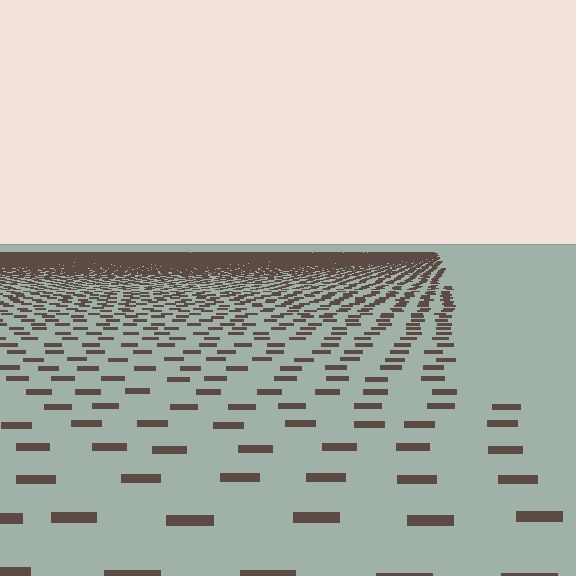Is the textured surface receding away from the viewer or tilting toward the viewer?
The surface is receding away from the viewer. Texture elements get smaller and denser toward the top.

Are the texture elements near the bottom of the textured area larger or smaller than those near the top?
Larger. Near the bottom, elements are closer to the viewer and appear at a bigger on-screen size.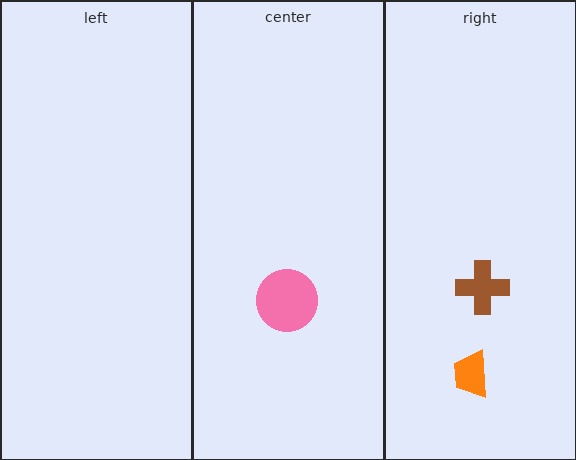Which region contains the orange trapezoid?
The right region.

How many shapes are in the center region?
1.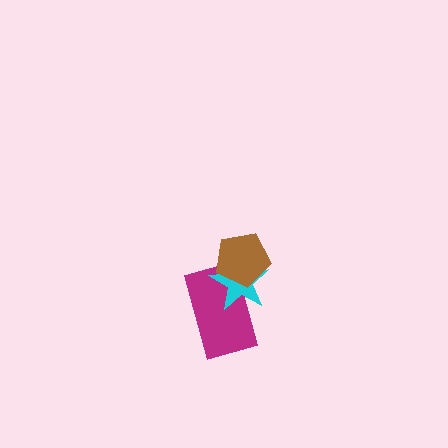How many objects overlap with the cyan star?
2 objects overlap with the cyan star.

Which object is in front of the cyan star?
The brown pentagon is in front of the cyan star.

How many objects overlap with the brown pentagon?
2 objects overlap with the brown pentagon.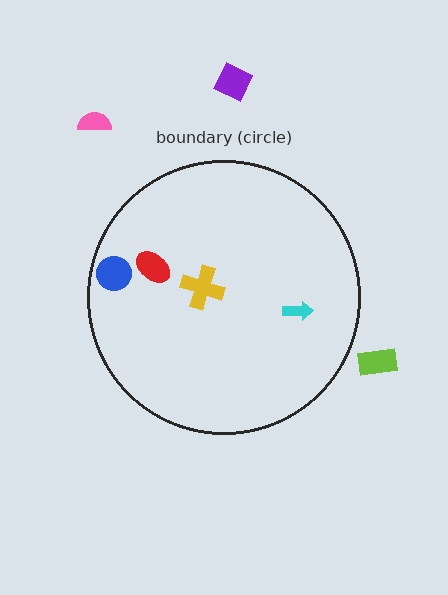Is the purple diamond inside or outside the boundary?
Outside.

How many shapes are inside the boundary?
4 inside, 3 outside.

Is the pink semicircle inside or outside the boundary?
Outside.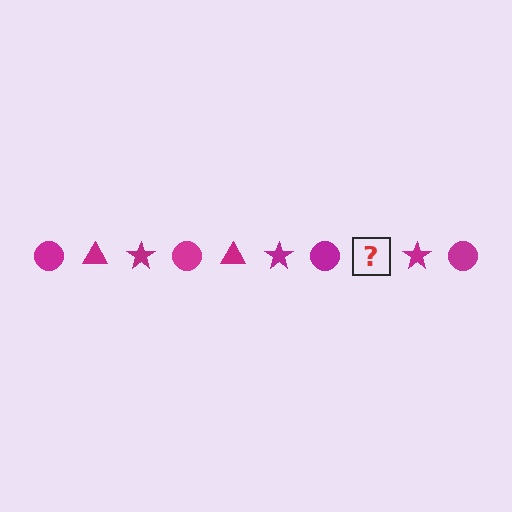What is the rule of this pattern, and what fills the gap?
The rule is that the pattern cycles through circle, triangle, star shapes in magenta. The gap should be filled with a magenta triangle.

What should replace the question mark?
The question mark should be replaced with a magenta triangle.